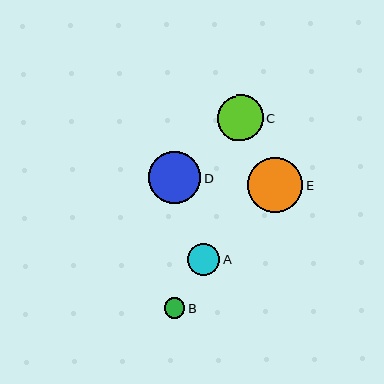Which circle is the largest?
Circle E is the largest with a size of approximately 55 pixels.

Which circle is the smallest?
Circle B is the smallest with a size of approximately 21 pixels.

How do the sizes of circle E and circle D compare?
Circle E and circle D are approximately the same size.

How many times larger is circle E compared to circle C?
Circle E is approximately 1.2 times the size of circle C.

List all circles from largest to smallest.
From largest to smallest: E, D, C, A, B.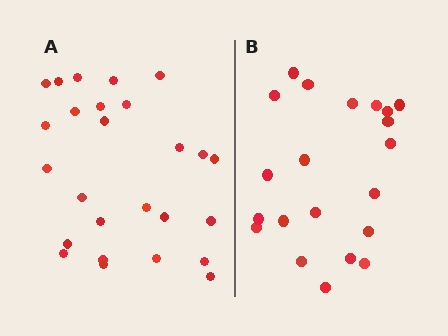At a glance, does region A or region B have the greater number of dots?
Region A (the left region) has more dots.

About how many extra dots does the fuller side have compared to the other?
Region A has about 5 more dots than region B.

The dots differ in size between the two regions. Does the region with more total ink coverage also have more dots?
No. Region B has more total ink coverage because its dots are larger, but region A actually contains more individual dots. Total area can be misleading — the number of items is what matters here.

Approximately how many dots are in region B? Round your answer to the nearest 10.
About 20 dots. (The exact count is 21, which rounds to 20.)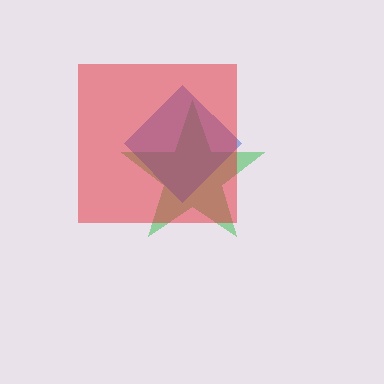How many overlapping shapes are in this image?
There are 3 overlapping shapes in the image.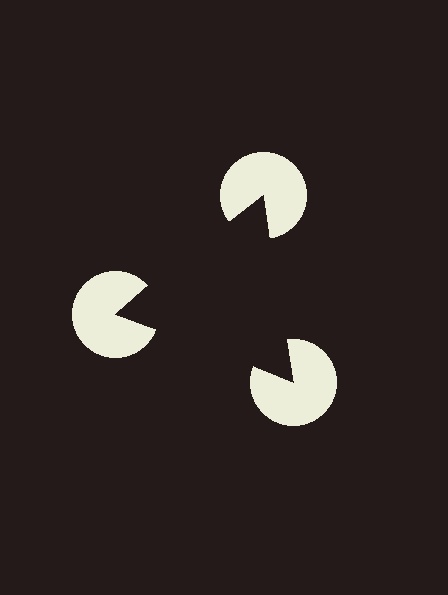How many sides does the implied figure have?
3 sides.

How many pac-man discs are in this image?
There are 3 — one at each vertex of the illusory triangle.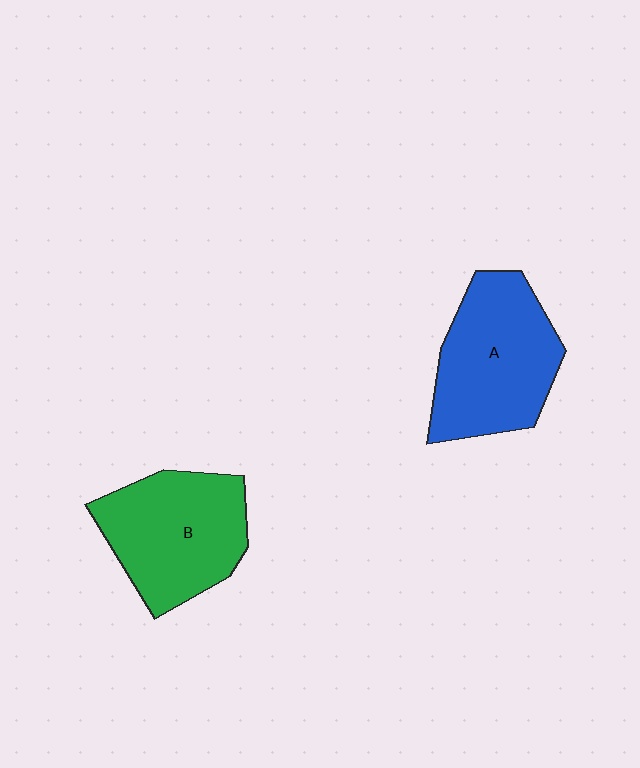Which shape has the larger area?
Shape A (blue).